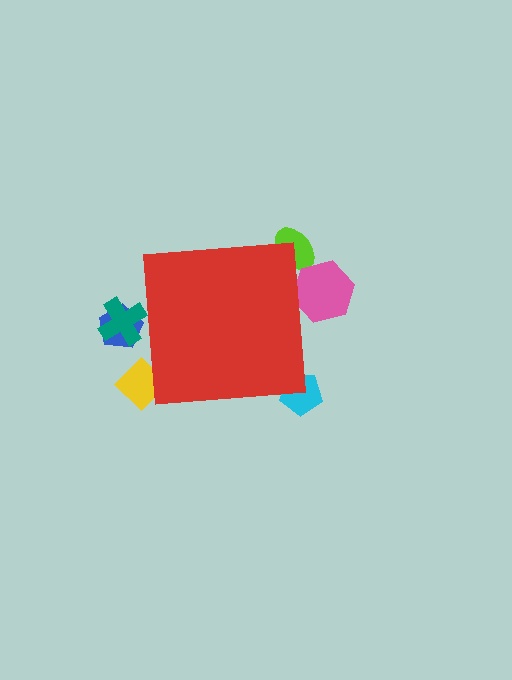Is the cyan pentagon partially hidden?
Yes, the cyan pentagon is partially hidden behind the red square.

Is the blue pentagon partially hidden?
Yes, the blue pentagon is partially hidden behind the red square.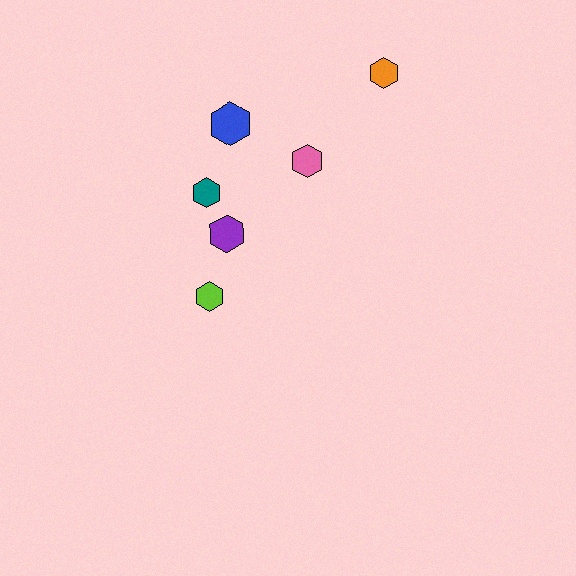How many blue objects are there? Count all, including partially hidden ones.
There is 1 blue object.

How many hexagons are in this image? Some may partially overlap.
There are 6 hexagons.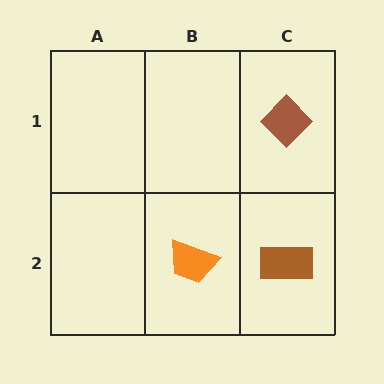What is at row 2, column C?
A brown rectangle.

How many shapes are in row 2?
2 shapes.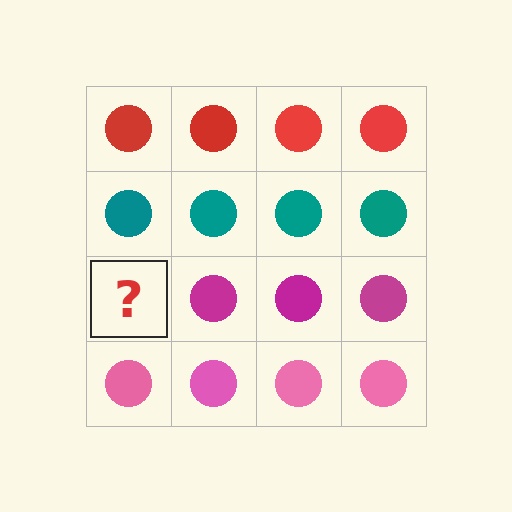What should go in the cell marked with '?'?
The missing cell should contain a magenta circle.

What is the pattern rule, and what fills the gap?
The rule is that each row has a consistent color. The gap should be filled with a magenta circle.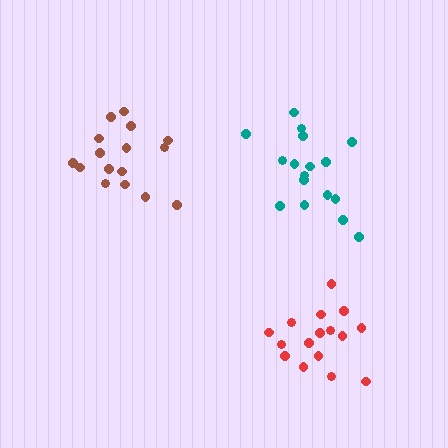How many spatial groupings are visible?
There are 3 spatial groupings.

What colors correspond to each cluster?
The clusters are colored: teal, brown, red.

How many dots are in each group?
Group 1: 17 dots, Group 2: 16 dots, Group 3: 16 dots (49 total).